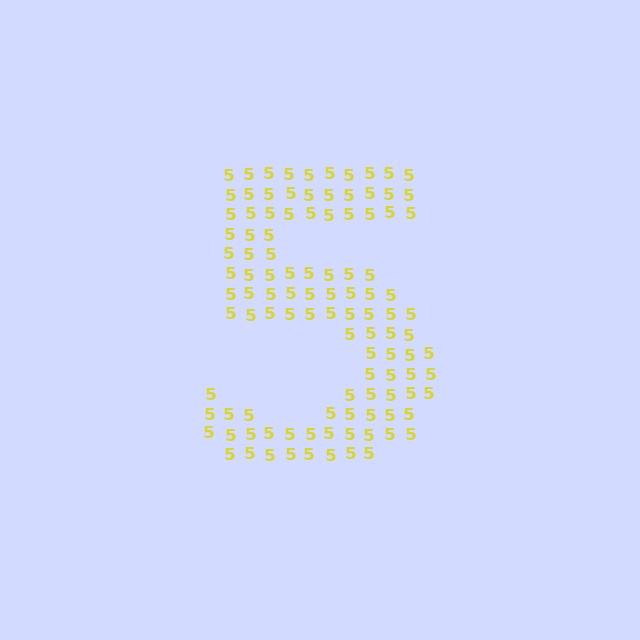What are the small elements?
The small elements are digit 5's.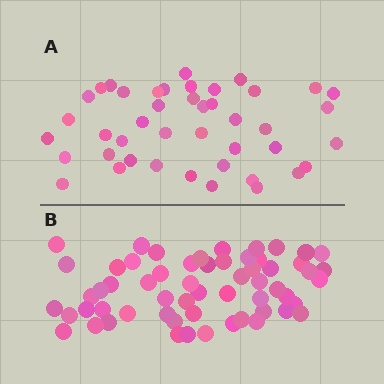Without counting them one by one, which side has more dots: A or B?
Region B (the bottom region) has more dots.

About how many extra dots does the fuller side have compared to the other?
Region B has approximately 15 more dots than region A.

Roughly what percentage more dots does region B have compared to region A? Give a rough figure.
About 35% more.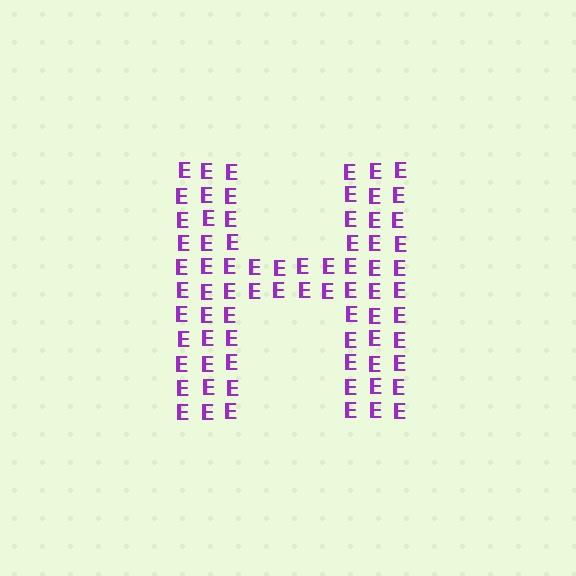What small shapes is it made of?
It is made of small letter E's.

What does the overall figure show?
The overall figure shows the letter H.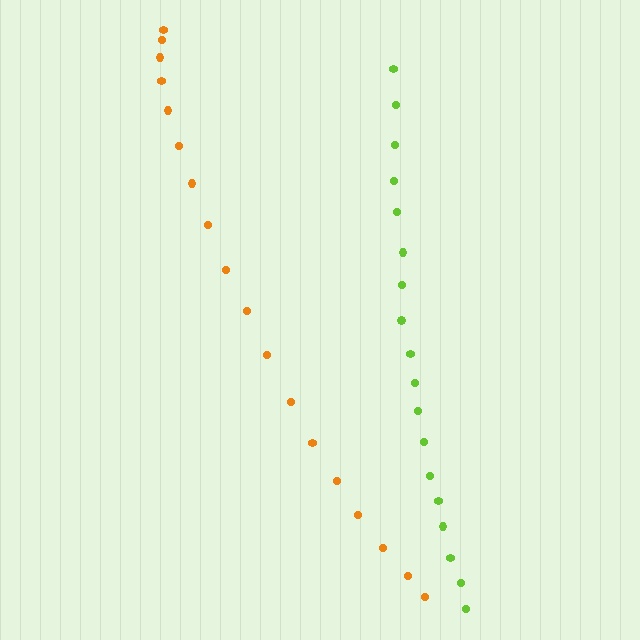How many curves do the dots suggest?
There are 2 distinct paths.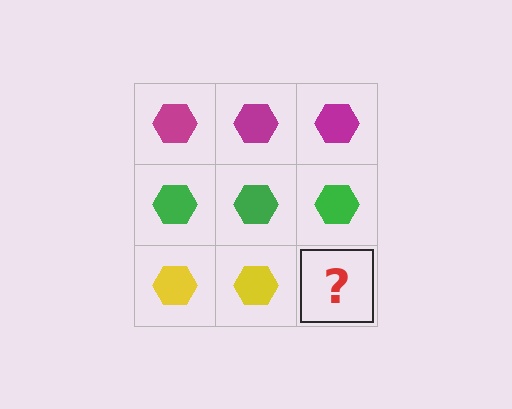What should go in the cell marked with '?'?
The missing cell should contain a yellow hexagon.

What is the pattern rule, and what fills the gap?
The rule is that each row has a consistent color. The gap should be filled with a yellow hexagon.